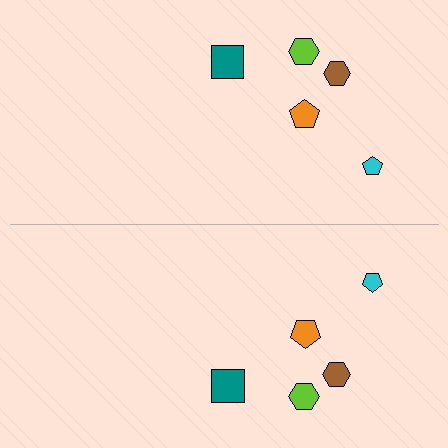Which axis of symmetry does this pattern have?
The pattern has a horizontal axis of symmetry running through the center of the image.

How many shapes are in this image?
There are 10 shapes in this image.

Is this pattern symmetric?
Yes, this pattern has bilateral (reflection) symmetry.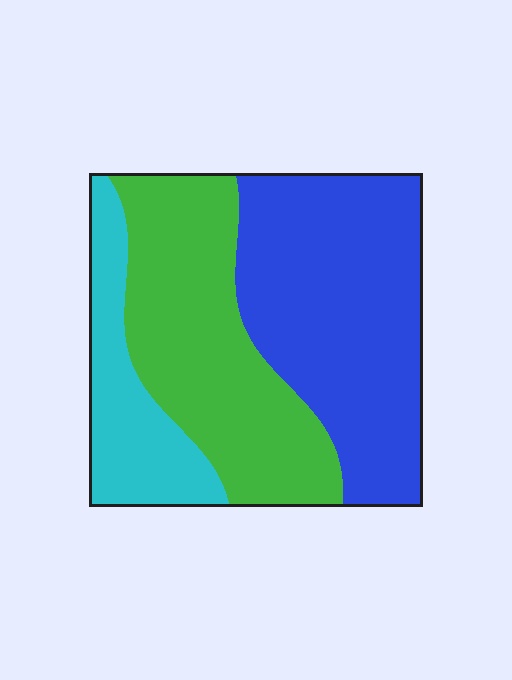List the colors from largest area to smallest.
From largest to smallest: blue, green, cyan.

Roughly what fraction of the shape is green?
Green covers about 35% of the shape.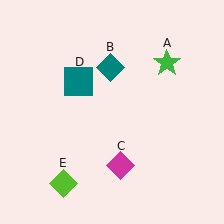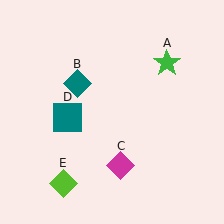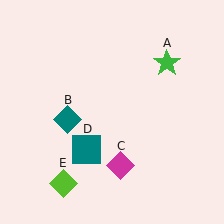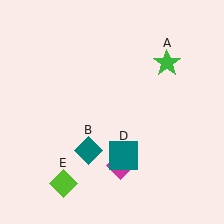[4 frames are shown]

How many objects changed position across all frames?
2 objects changed position: teal diamond (object B), teal square (object D).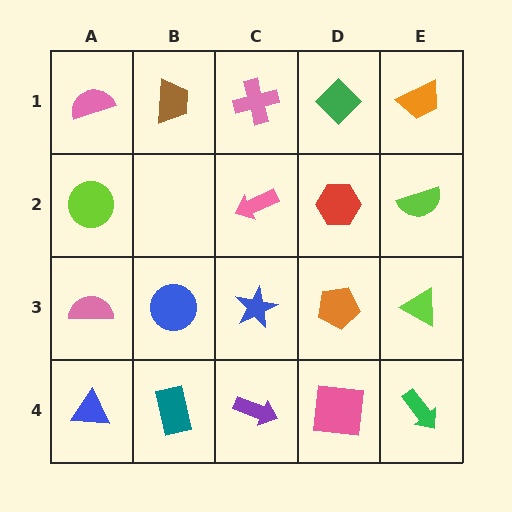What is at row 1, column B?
A brown trapezoid.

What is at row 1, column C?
A pink cross.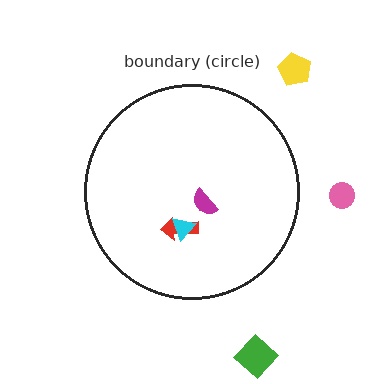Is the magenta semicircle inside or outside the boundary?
Inside.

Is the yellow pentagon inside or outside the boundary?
Outside.